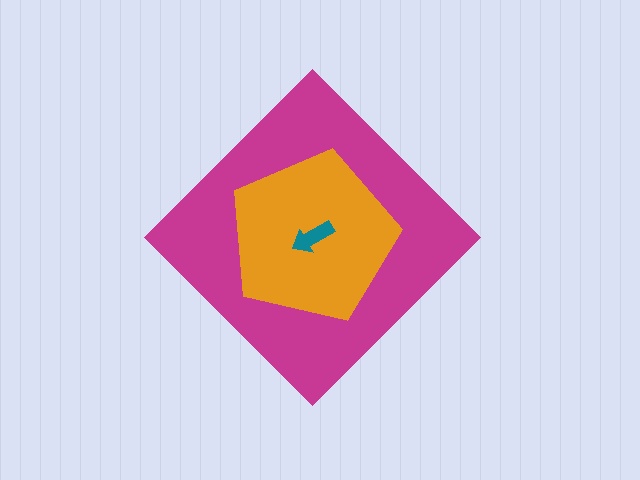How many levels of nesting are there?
3.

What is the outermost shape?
The magenta diamond.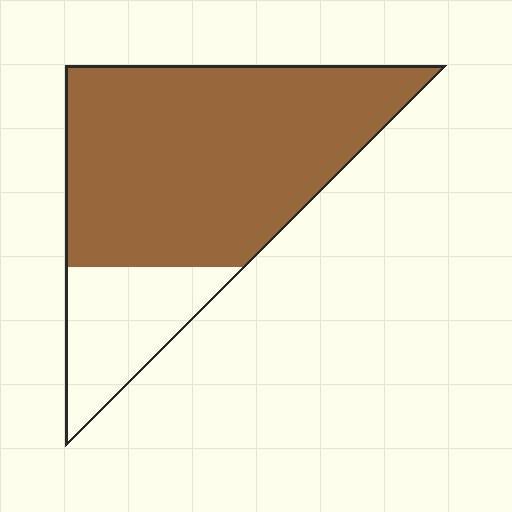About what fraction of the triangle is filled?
About four fifths (4/5).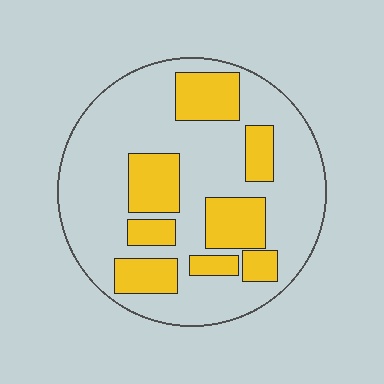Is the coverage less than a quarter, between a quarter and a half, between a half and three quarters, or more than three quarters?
Between a quarter and a half.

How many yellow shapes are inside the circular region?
8.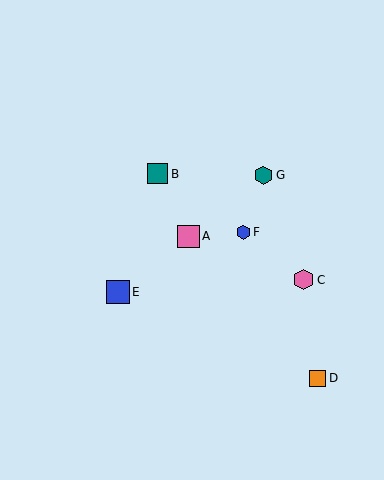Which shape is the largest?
The blue square (labeled E) is the largest.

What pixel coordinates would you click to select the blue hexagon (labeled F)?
Click at (243, 232) to select the blue hexagon F.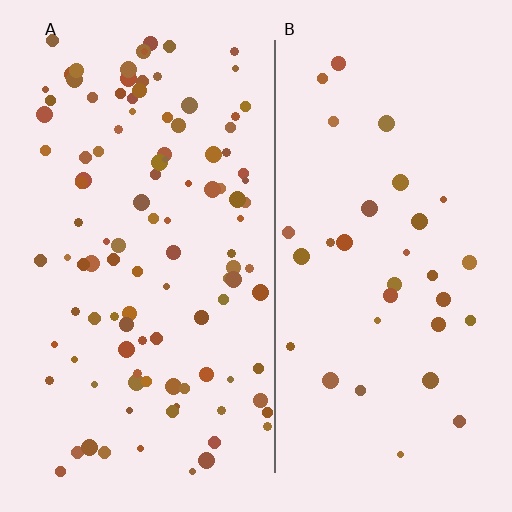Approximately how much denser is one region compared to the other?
Approximately 3.3× — region A over region B.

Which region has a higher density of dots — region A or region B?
A (the left).